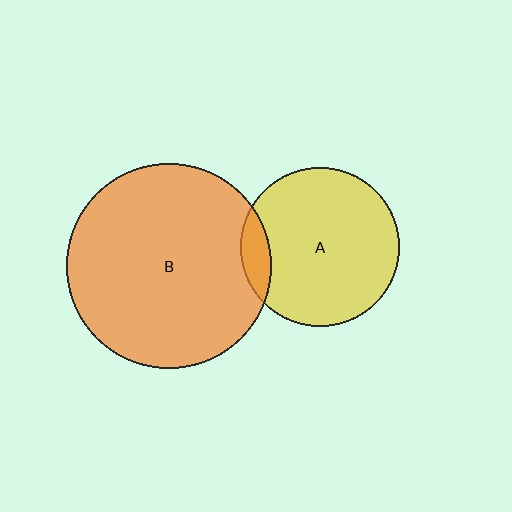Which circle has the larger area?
Circle B (orange).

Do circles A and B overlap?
Yes.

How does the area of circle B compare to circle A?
Approximately 1.7 times.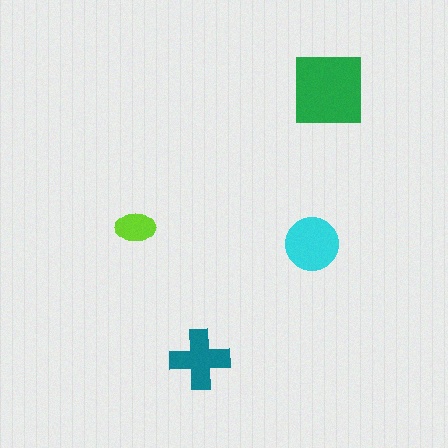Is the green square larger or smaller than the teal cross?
Larger.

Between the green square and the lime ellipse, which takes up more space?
The green square.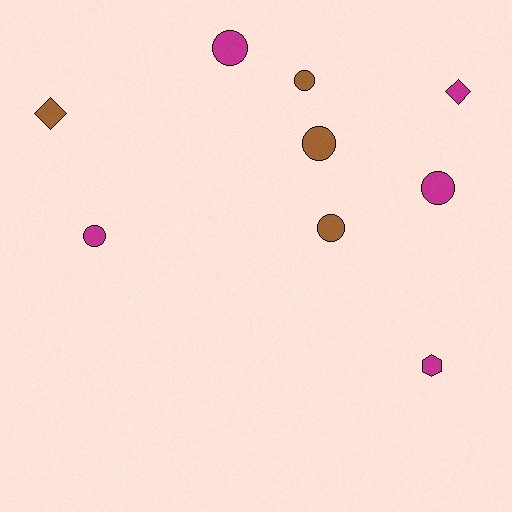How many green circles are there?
There are no green circles.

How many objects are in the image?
There are 9 objects.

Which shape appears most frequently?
Circle, with 6 objects.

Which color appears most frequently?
Magenta, with 5 objects.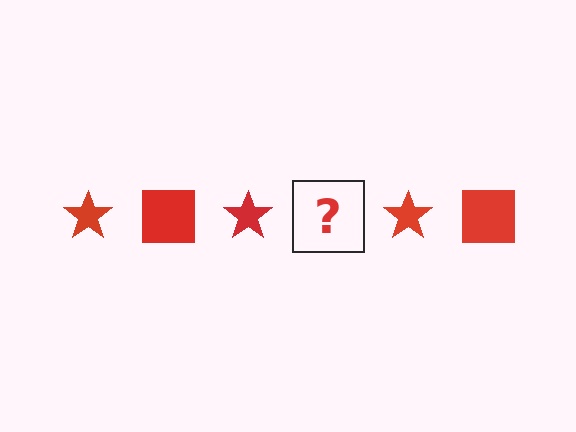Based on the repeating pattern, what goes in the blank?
The blank should be a red square.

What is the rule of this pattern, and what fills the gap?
The rule is that the pattern cycles through star, square shapes in red. The gap should be filled with a red square.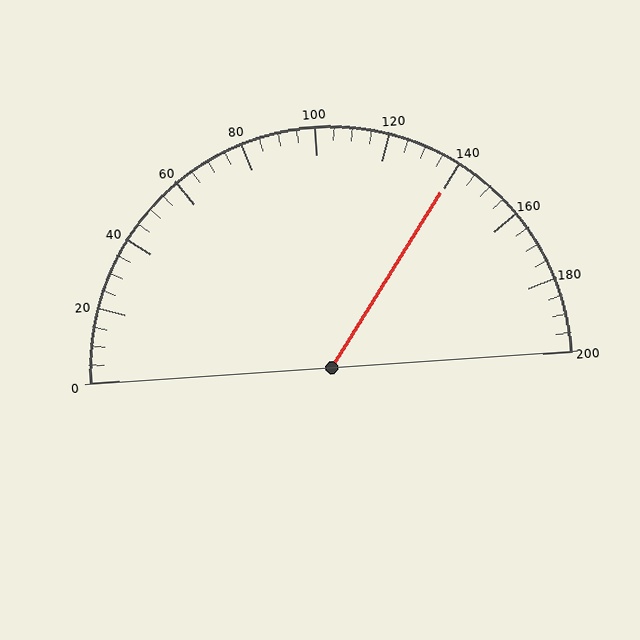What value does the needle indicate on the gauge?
The needle indicates approximately 140.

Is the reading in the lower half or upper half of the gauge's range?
The reading is in the upper half of the range (0 to 200).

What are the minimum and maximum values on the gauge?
The gauge ranges from 0 to 200.